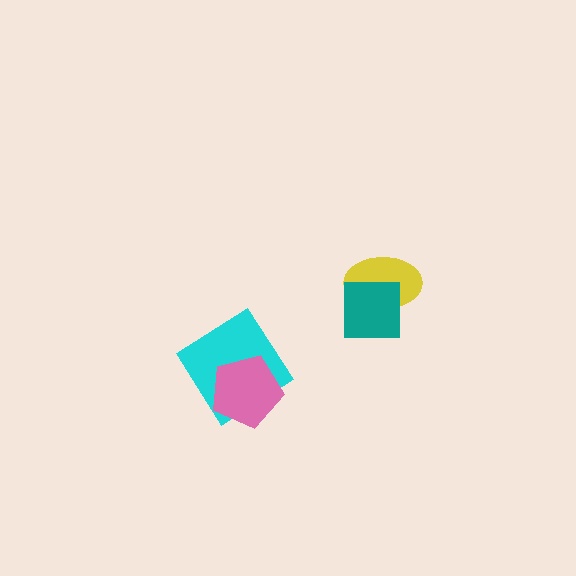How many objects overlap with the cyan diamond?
1 object overlaps with the cyan diamond.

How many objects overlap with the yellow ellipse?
1 object overlaps with the yellow ellipse.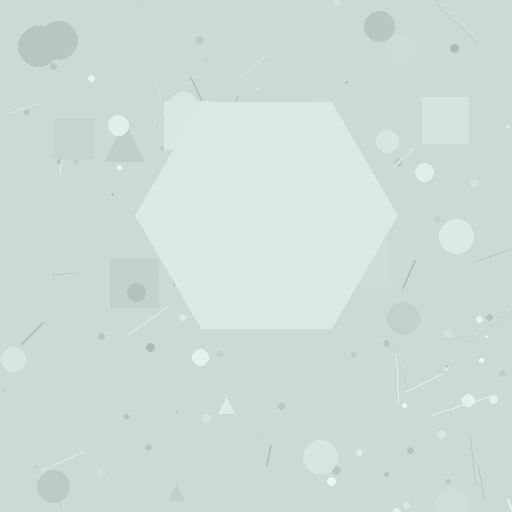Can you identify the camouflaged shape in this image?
The camouflaged shape is a hexagon.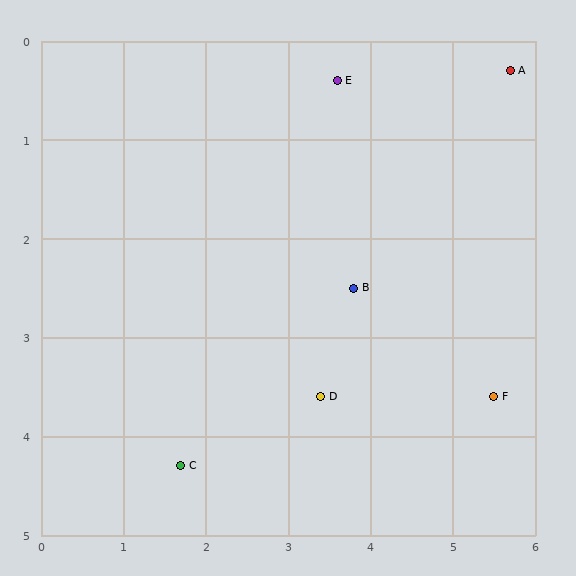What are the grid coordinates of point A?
Point A is at approximately (5.7, 0.3).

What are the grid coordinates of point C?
Point C is at approximately (1.7, 4.3).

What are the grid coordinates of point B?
Point B is at approximately (3.8, 2.5).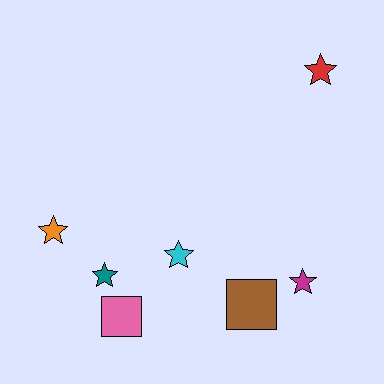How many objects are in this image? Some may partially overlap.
There are 7 objects.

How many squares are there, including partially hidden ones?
There are 2 squares.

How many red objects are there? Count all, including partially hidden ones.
There is 1 red object.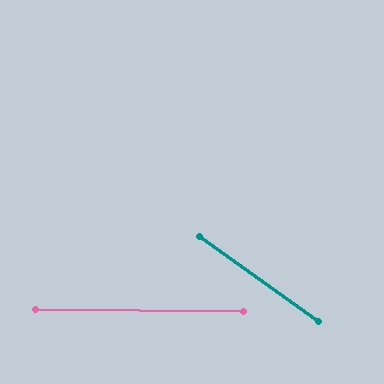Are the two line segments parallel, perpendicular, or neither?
Neither parallel nor perpendicular — they differ by about 35°.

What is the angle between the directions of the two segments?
Approximately 35 degrees.